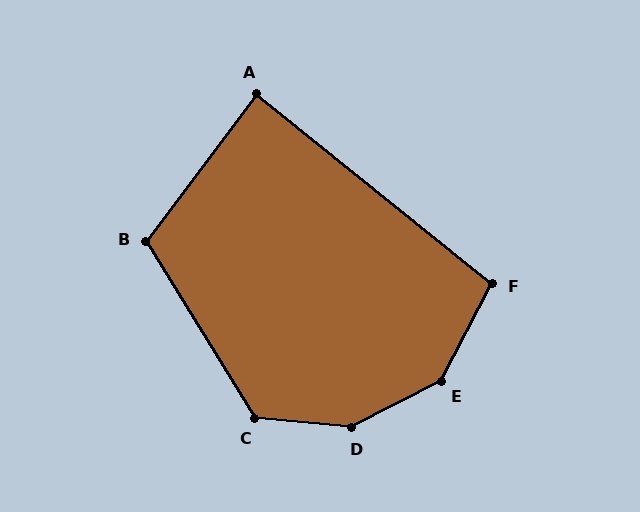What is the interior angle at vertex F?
Approximately 101 degrees (obtuse).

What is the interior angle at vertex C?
Approximately 127 degrees (obtuse).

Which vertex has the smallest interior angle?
A, at approximately 88 degrees.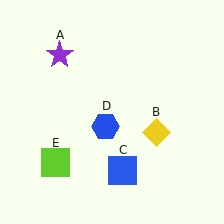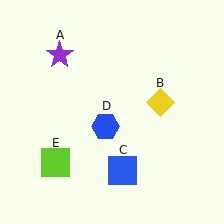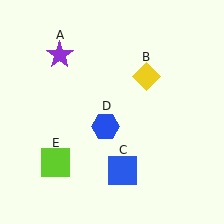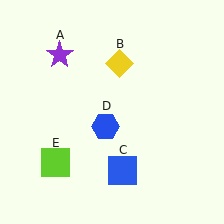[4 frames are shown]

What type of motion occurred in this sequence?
The yellow diamond (object B) rotated counterclockwise around the center of the scene.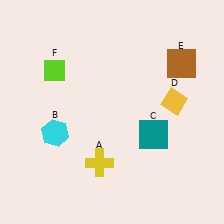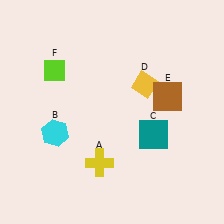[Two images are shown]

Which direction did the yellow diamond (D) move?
The yellow diamond (D) moved left.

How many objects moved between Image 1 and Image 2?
2 objects moved between the two images.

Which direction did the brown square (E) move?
The brown square (E) moved down.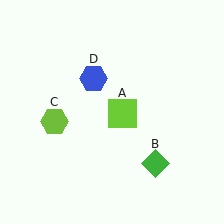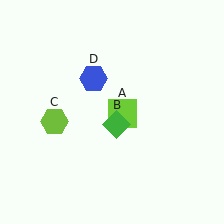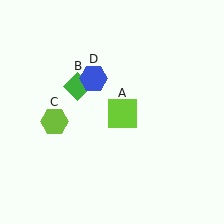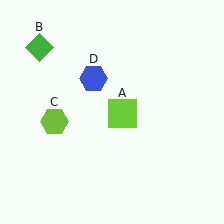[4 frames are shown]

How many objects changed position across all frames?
1 object changed position: green diamond (object B).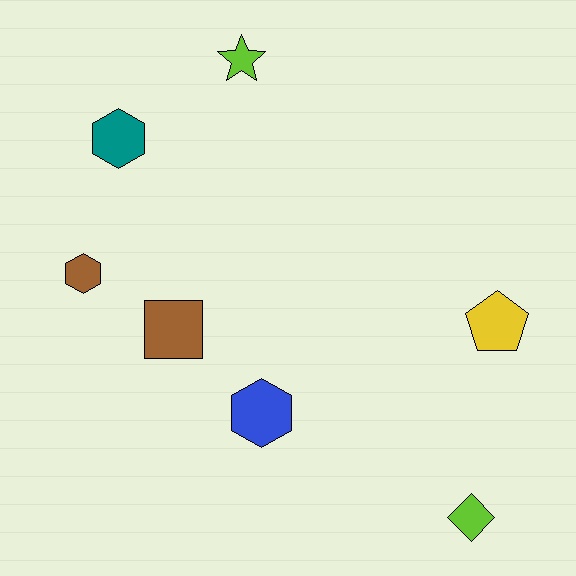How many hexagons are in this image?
There are 3 hexagons.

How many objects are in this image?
There are 7 objects.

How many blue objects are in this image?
There is 1 blue object.